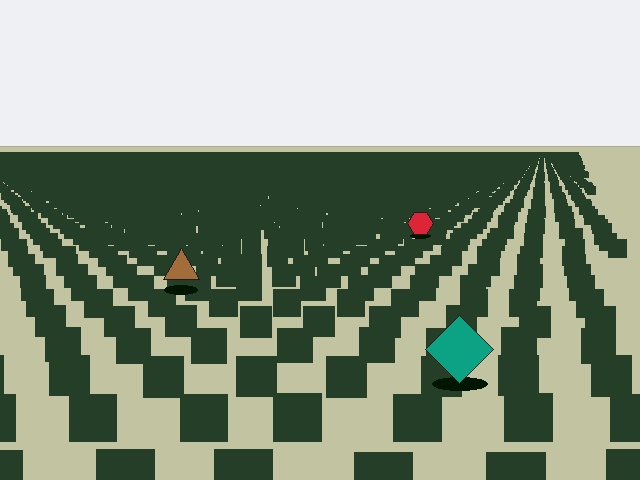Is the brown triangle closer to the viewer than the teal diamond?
No. The teal diamond is closer — you can tell from the texture gradient: the ground texture is coarser near it.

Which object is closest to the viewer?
The teal diamond is closest. The texture marks near it are larger and more spread out.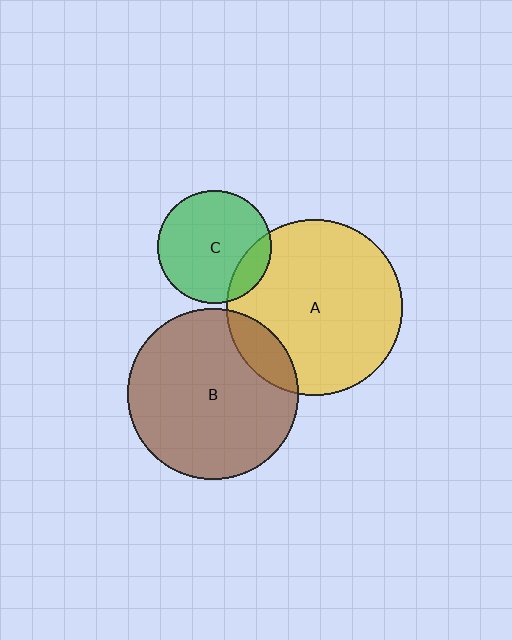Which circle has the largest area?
Circle A (yellow).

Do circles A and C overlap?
Yes.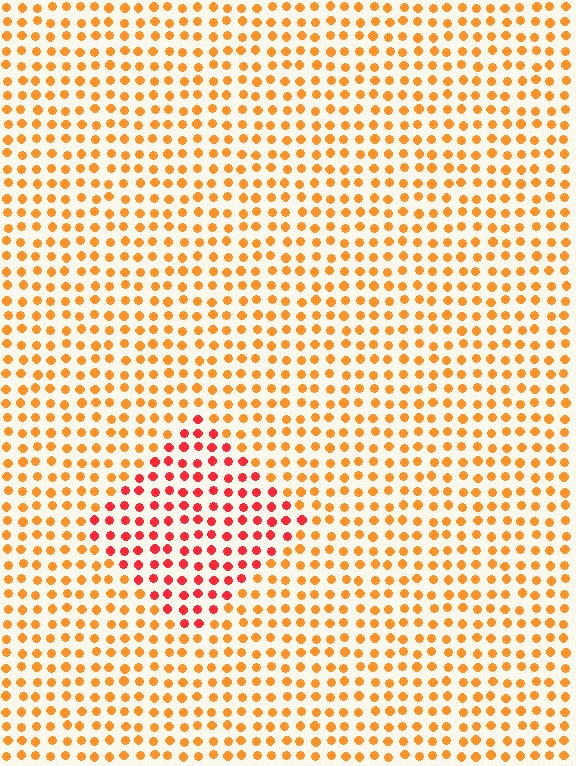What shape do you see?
I see a diamond.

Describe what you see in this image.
The image is filled with small orange elements in a uniform arrangement. A diamond-shaped region is visible where the elements are tinted to a slightly different hue, forming a subtle color boundary.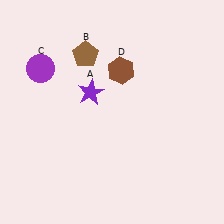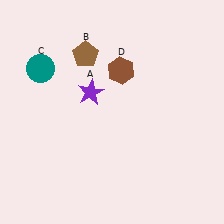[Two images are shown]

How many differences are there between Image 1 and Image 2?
There is 1 difference between the two images.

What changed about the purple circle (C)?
In Image 1, C is purple. In Image 2, it changed to teal.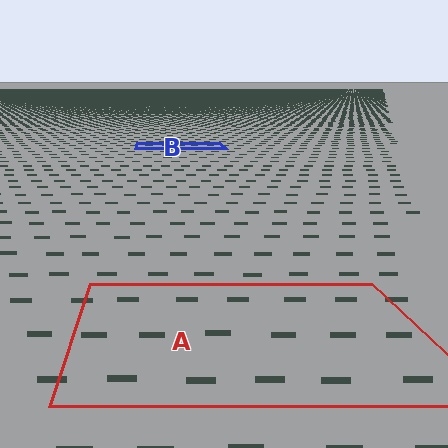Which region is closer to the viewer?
Region A is closer. The texture elements there are larger and more spread out.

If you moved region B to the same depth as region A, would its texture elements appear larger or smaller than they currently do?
They would appear larger. At a closer depth, the same texture elements are projected at a bigger on-screen size.